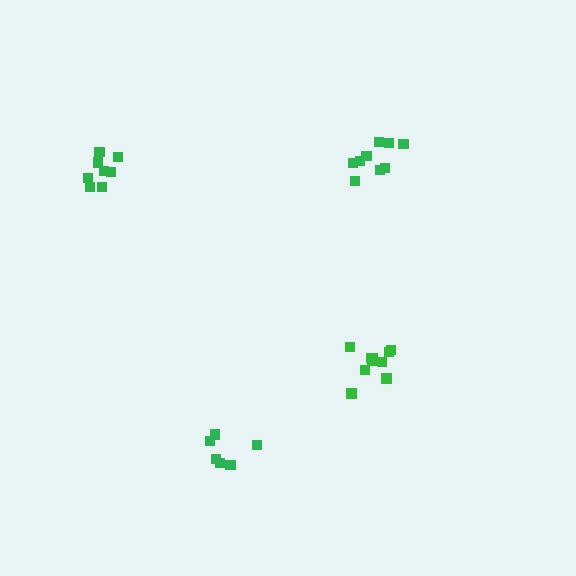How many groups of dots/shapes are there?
There are 4 groups.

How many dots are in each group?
Group 1: 8 dots, Group 2: 6 dots, Group 3: 9 dots, Group 4: 10 dots (33 total).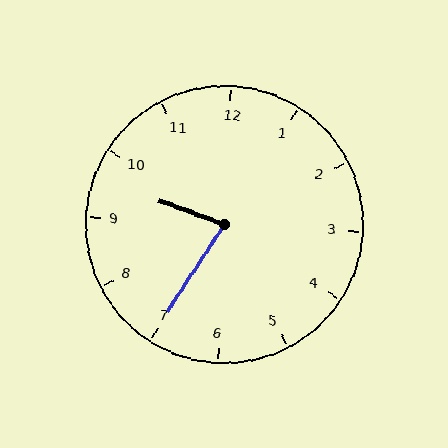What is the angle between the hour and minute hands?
Approximately 78 degrees.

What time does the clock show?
9:35.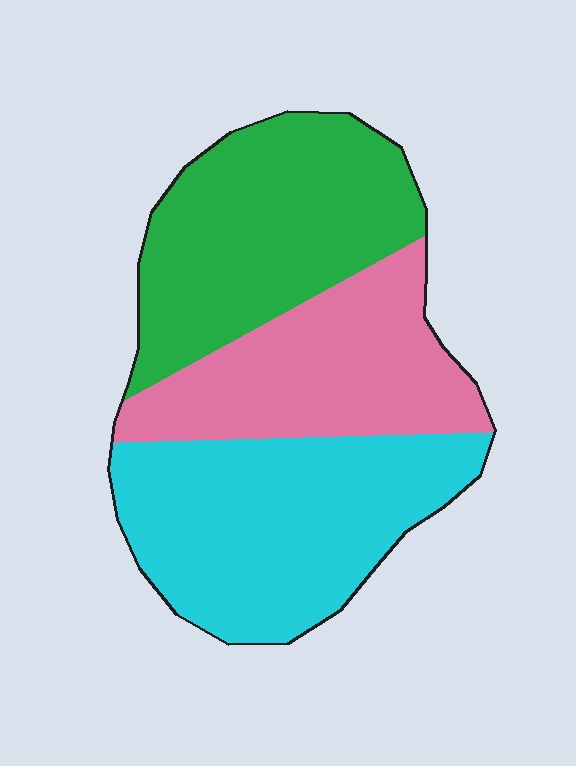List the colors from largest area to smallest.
From largest to smallest: cyan, green, pink.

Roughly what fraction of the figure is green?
Green covers 34% of the figure.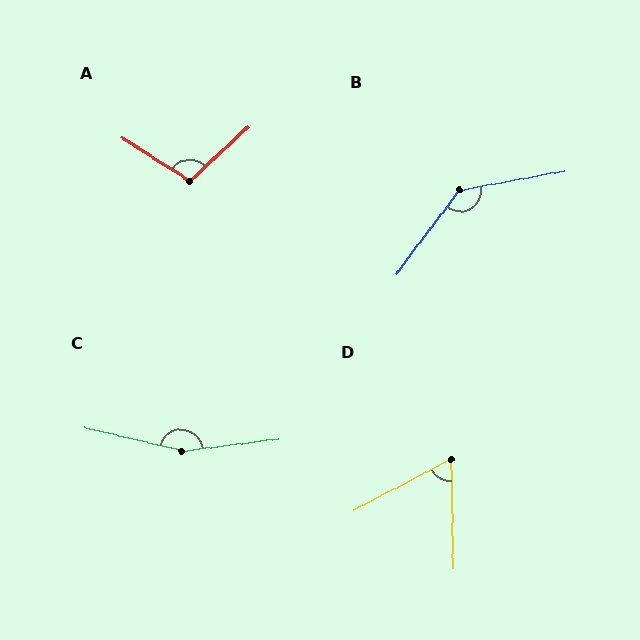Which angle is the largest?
C, at approximately 159 degrees.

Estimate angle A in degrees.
Approximately 105 degrees.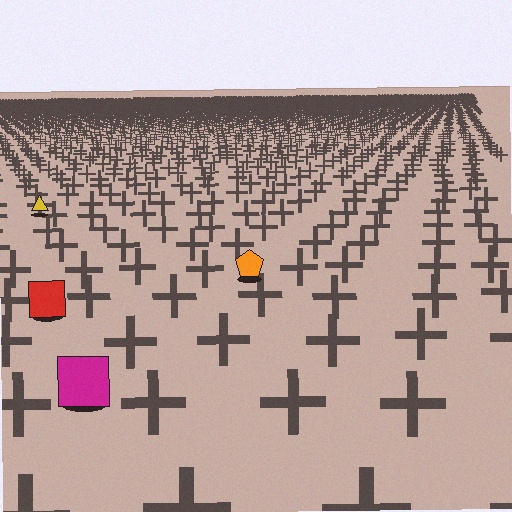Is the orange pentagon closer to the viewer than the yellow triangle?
Yes. The orange pentagon is closer — you can tell from the texture gradient: the ground texture is coarser near it.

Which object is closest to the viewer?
The magenta square is closest. The texture marks near it are larger and more spread out.